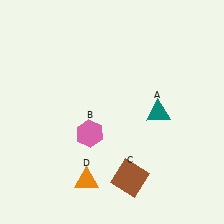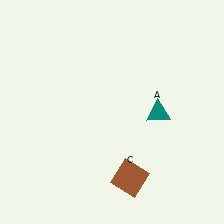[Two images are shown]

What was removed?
The orange triangle (D), the pink hexagon (B) were removed in Image 2.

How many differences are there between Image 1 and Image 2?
There are 2 differences between the two images.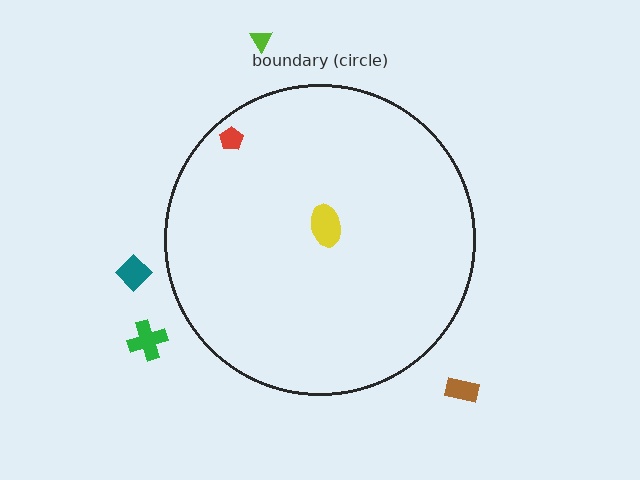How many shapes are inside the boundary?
2 inside, 4 outside.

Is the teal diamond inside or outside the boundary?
Outside.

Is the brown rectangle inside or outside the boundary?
Outside.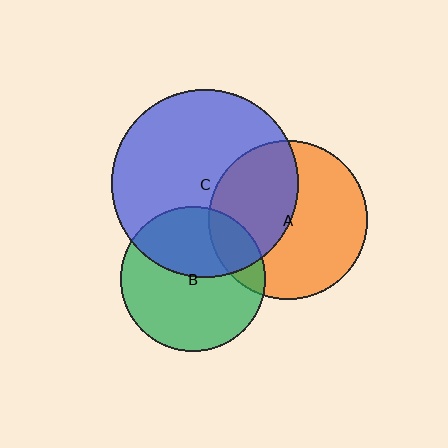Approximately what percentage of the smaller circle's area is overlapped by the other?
Approximately 40%.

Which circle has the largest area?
Circle C (blue).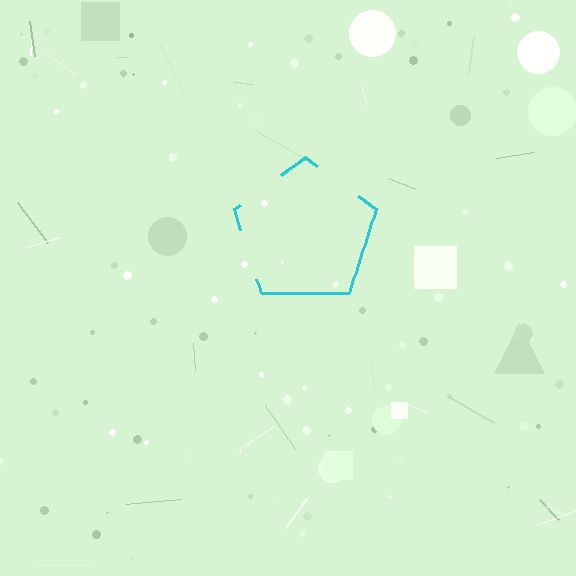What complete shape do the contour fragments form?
The contour fragments form a pentagon.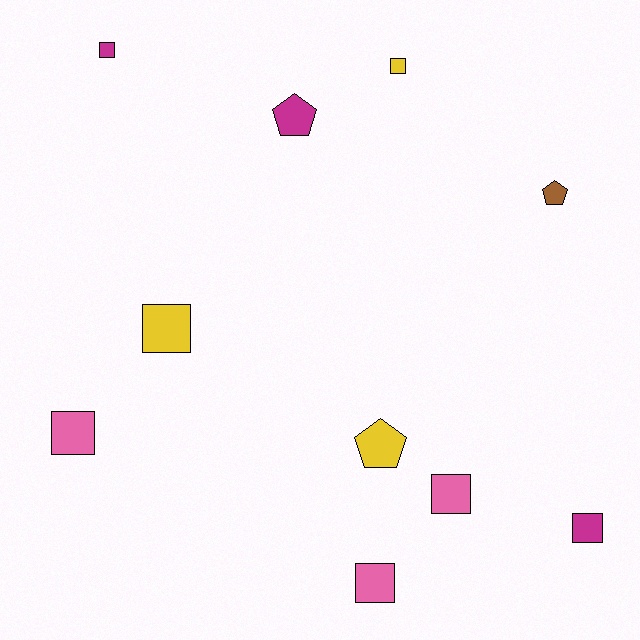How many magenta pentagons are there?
There is 1 magenta pentagon.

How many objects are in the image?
There are 10 objects.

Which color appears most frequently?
Pink, with 3 objects.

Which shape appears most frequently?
Square, with 7 objects.